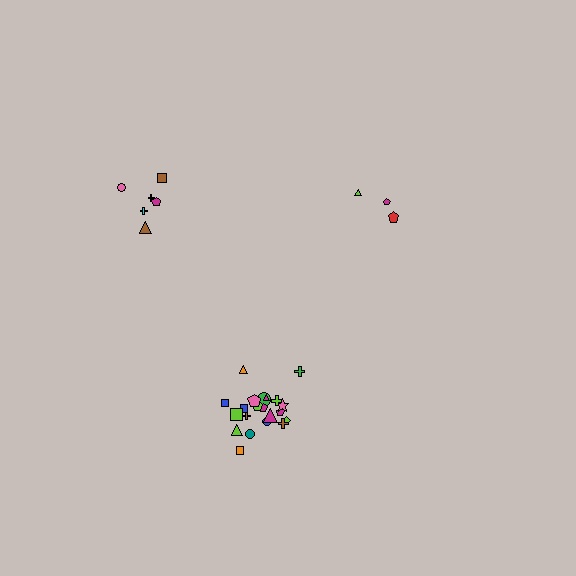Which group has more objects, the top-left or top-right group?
The top-left group.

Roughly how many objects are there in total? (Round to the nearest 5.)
Roughly 30 objects in total.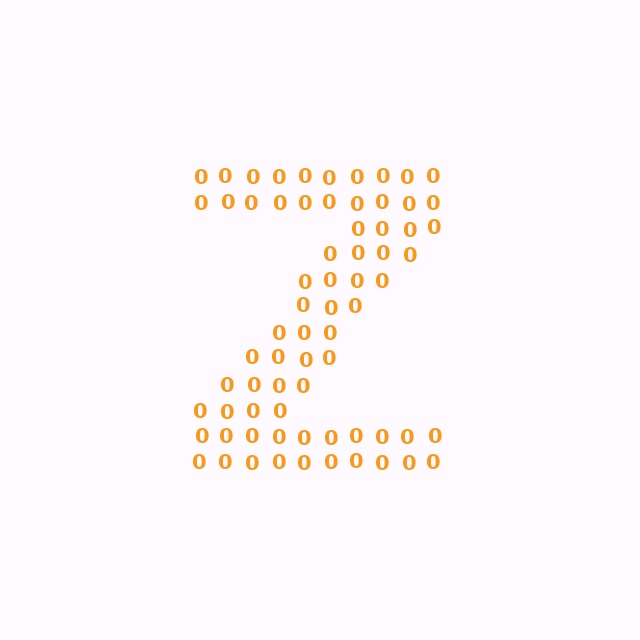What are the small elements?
The small elements are digit 0's.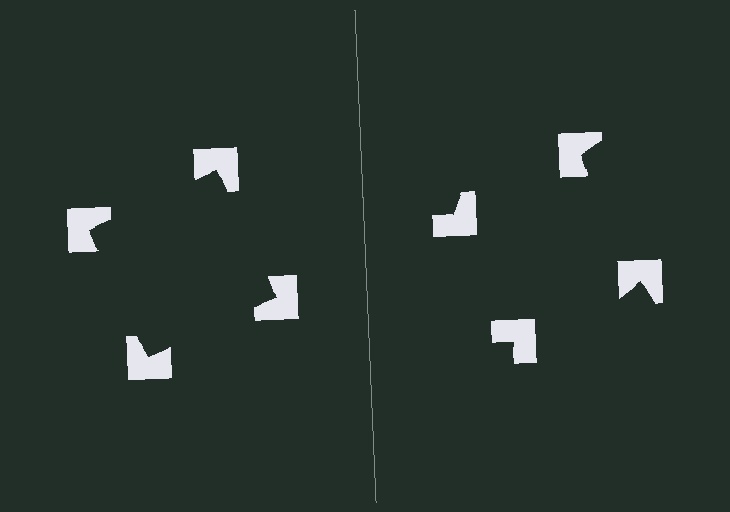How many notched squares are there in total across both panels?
8 — 4 on each side.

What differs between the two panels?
The notched squares are positioned identically on both sides; only the wedge orientations differ. On the left they align to a square; on the right they are misaligned.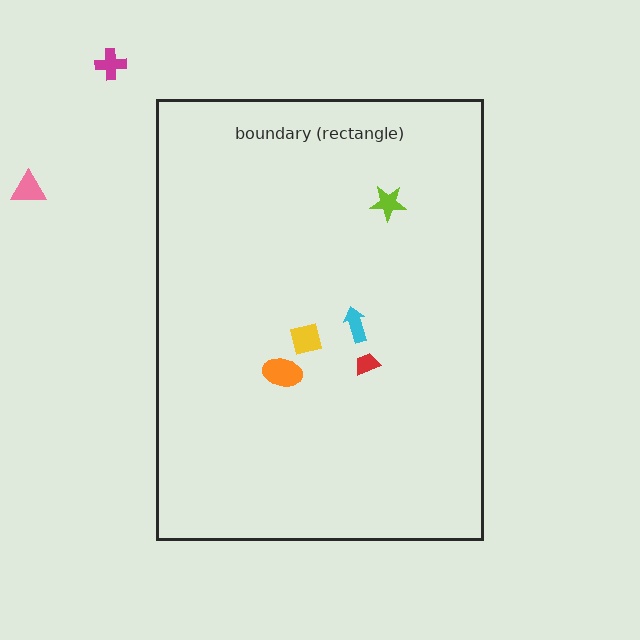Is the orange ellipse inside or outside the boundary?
Inside.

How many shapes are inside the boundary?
5 inside, 2 outside.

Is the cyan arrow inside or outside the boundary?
Inside.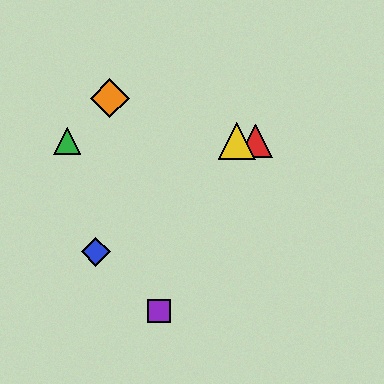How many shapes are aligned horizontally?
3 shapes (the red triangle, the green triangle, the yellow triangle) are aligned horizontally.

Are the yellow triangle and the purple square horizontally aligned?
No, the yellow triangle is at y≈141 and the purple square is at y≈311.